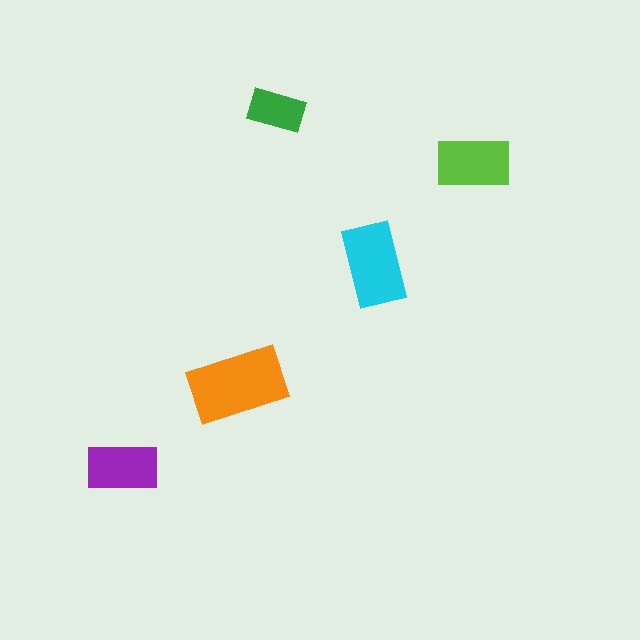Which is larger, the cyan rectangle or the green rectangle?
The cyan one.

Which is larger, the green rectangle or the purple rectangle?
The purple one.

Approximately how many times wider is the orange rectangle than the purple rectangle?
About 1.5 times wider.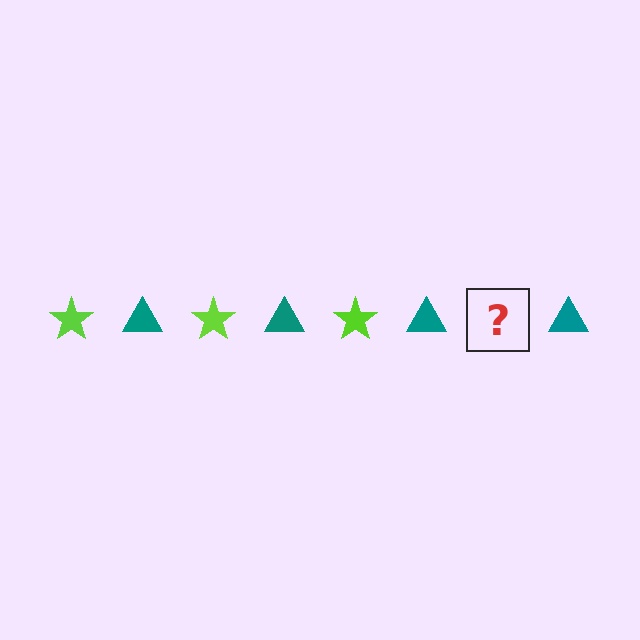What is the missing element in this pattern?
The missing element is a lime star.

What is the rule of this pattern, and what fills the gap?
The rule is that the pattern alternates between lime star and teal triangle. The gap should be filled with a lime star.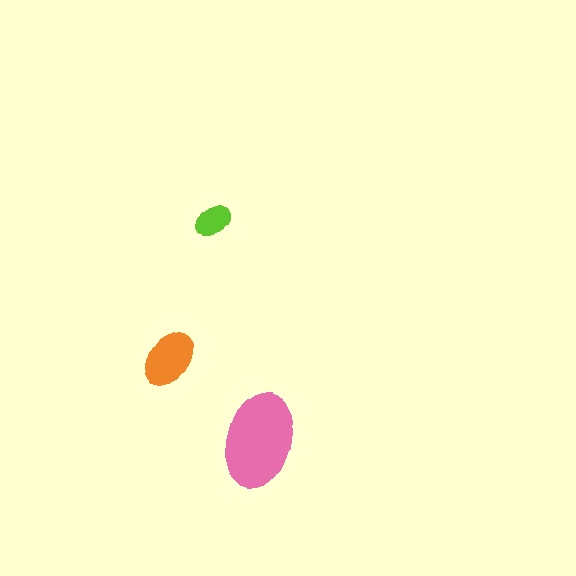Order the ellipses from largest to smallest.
the pink one, the orange one, the lime one.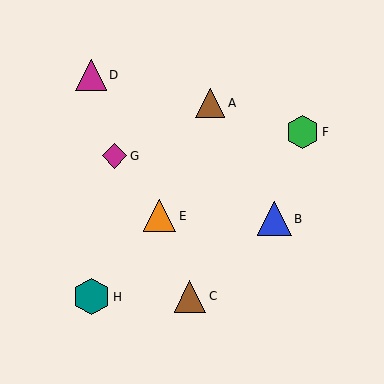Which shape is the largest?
The teal hexagon (labeled H) is the largest.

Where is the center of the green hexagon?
The center of the green hexagon is at (302, 132).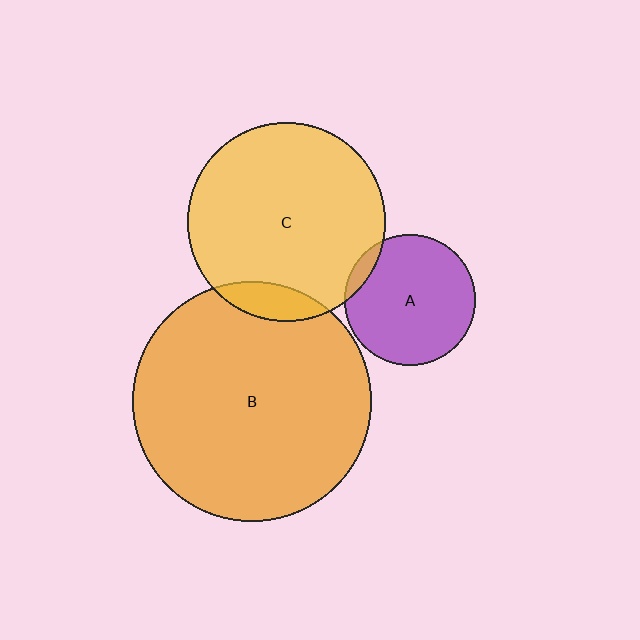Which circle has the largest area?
Circle B (orange).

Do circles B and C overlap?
Yes.